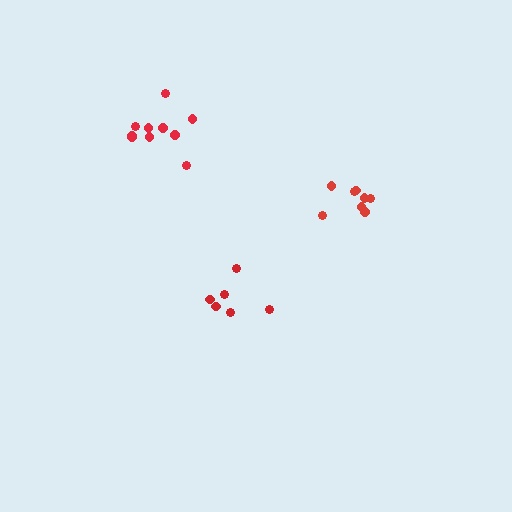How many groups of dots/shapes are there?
There are 3 groups.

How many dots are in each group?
Group 1: 8 dots, Group 2: 10 dots, Group 3: 6 dots (24 total).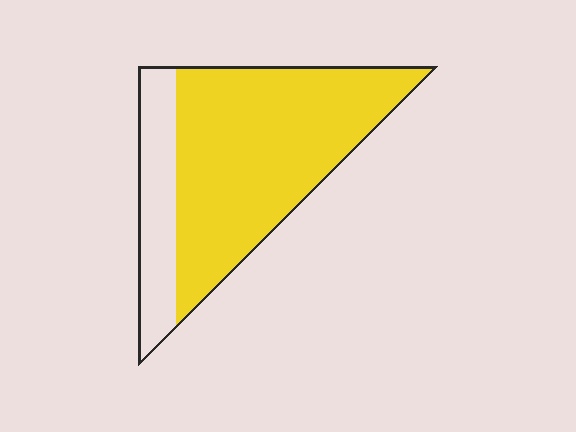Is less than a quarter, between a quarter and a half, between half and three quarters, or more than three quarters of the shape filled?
More than three quarters.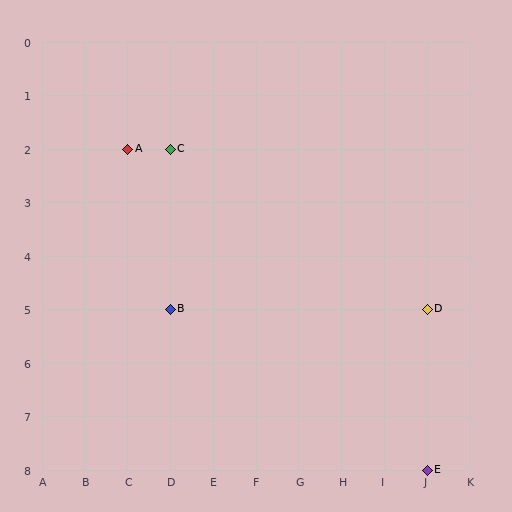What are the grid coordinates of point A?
Point A is at grid coordinates (C, 2).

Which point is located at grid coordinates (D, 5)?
Point B is at (D, 5).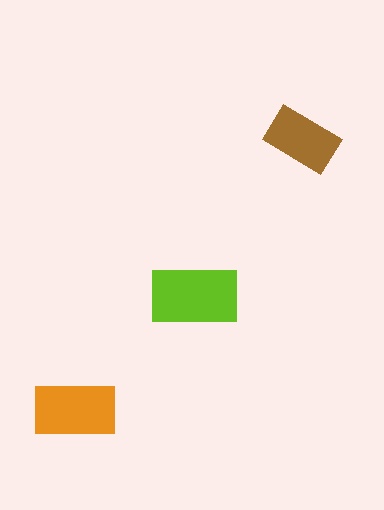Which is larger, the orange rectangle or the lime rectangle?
The lime one.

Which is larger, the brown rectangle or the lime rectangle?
The lime one.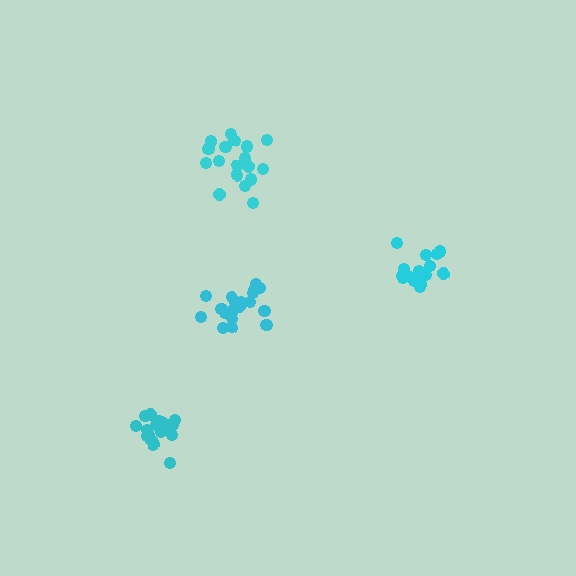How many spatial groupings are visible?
There are 4 spatial groupings.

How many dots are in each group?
Group 1: 19 dots, Group 2: 19 dots, Group 3: 17 dots, Group 4: 18 dots (73 total).